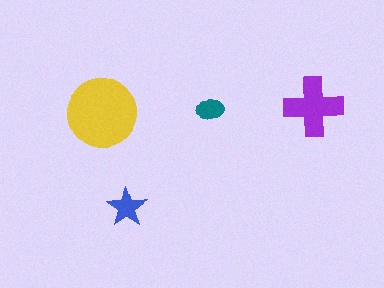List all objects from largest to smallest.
The yellow circle, the purple cross, the blue star, the teal ellipse.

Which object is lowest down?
The blue star is bottommost.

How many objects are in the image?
There are 4 objects in the image.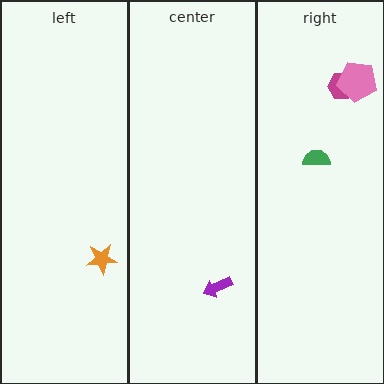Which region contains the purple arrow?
The center region.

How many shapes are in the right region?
3.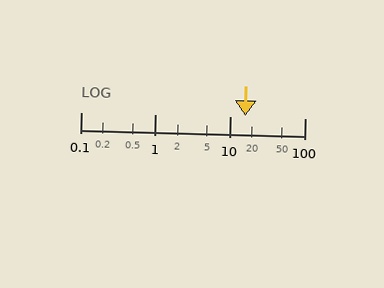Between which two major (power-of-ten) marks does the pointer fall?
The pointer is between 10 and 100.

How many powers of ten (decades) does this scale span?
The scale spans 3 decades, from 0.1 to 100.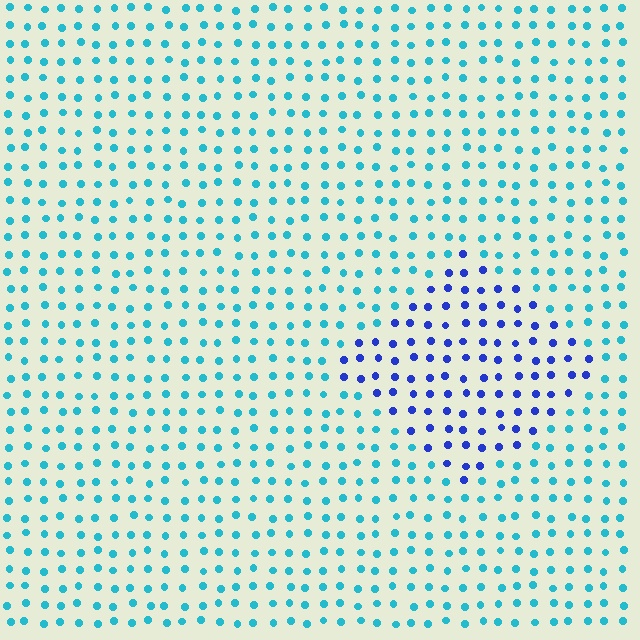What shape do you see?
I see a diamond.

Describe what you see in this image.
The image is filled with small cyan elements in a uniform arrangement. A diamond-shaped region is visible where the elements are tinted to a slightly different hue, forming a subtle color boundary.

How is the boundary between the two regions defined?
The boundary is defined purely by a slight shift in hue (about 47 degrees). Spacing, size, and orientation are identical on both sides.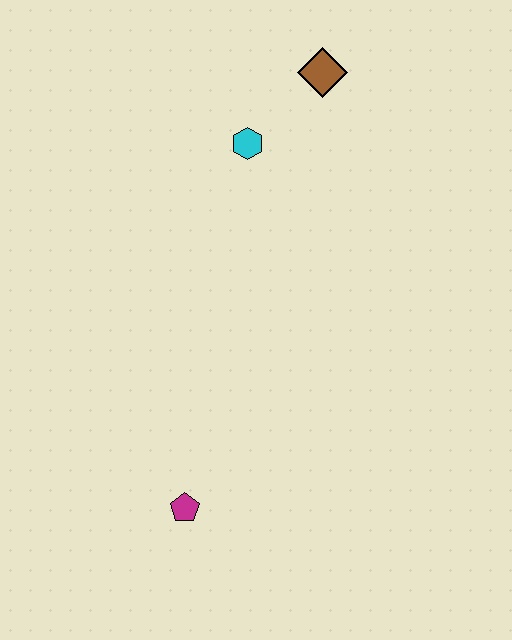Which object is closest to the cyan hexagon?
The brown diamond is closest to the cyan hexagon.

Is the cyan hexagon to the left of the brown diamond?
Yes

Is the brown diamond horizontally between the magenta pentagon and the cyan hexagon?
No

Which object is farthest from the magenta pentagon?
The brown diamond is farthest from the magenta pentagon.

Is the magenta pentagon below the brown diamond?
Yes